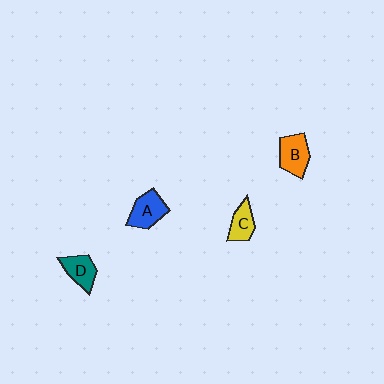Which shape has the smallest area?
Shape C (yellow).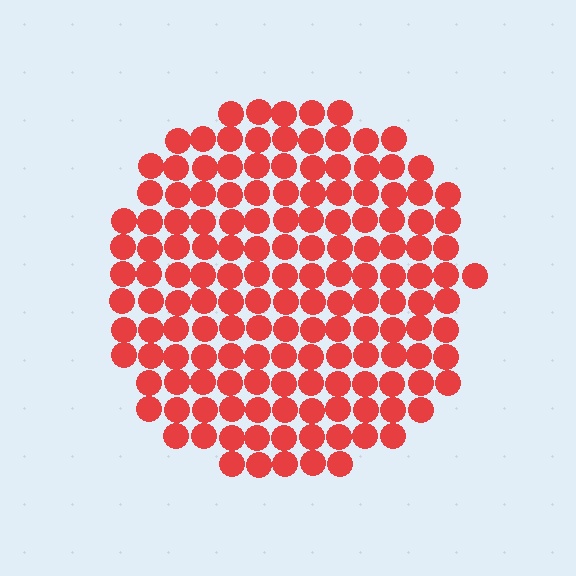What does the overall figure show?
The overall figure shows a circle.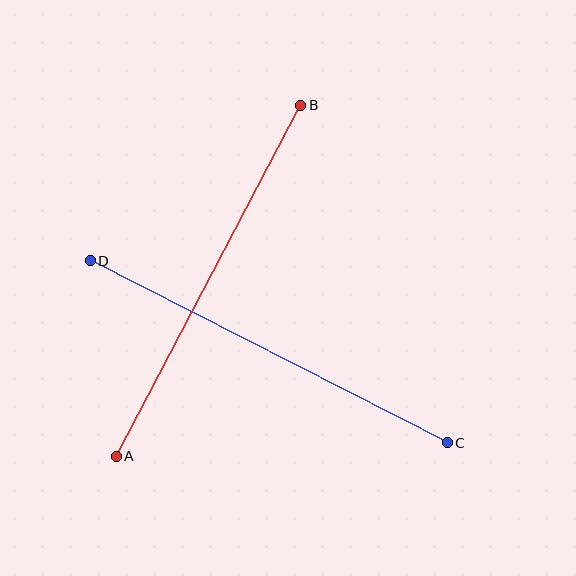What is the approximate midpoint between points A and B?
The midpoint is at approximately (209, 281) pixels.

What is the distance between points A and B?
The distance is approximately 397 pixels.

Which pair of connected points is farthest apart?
Points C and D are farthest apart.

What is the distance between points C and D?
The distance is approximately 401 pixels.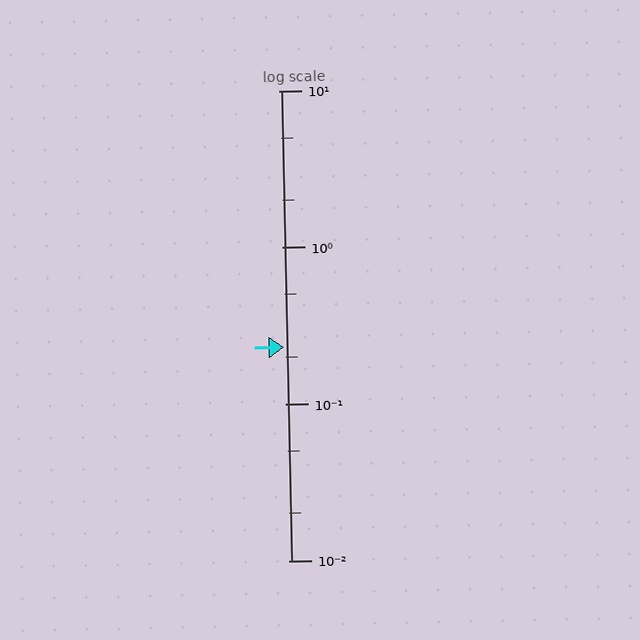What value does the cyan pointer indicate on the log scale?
The pointer indicates approximately 0.23.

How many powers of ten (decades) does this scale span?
The scale spans 3 decades, from 0.01 to 10.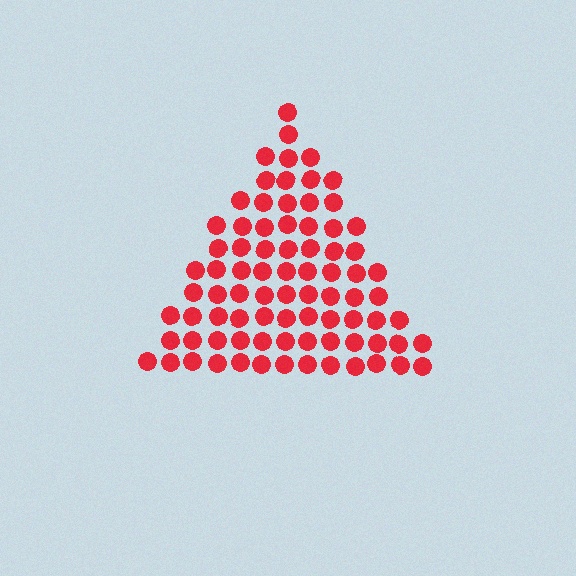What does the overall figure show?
The overall figure shows a triangle.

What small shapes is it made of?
It is made of small circles.